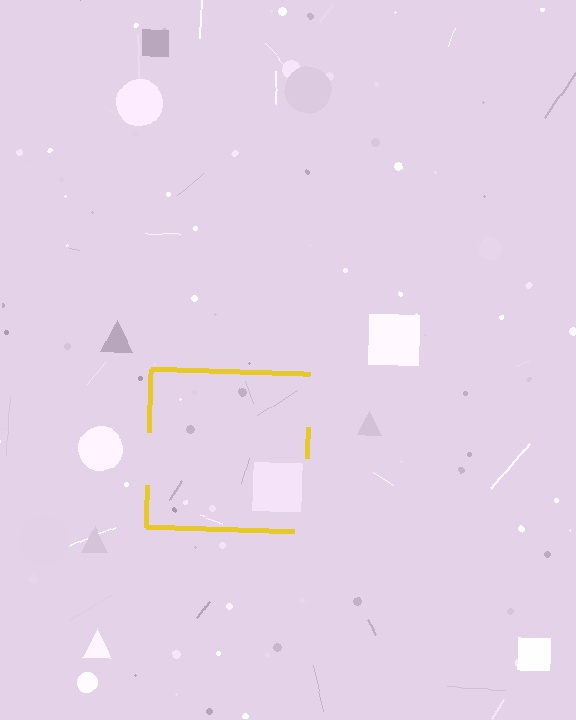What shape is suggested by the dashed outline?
The dashed outline suggests a square.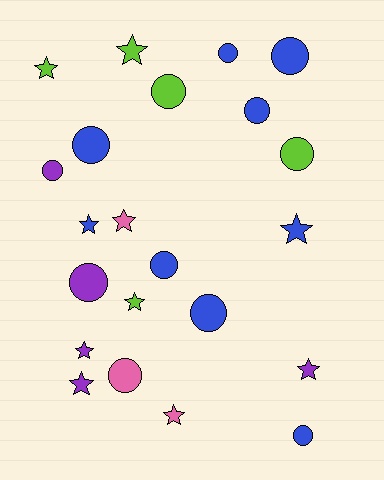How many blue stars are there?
There are 2 blue stars.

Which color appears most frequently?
Blue, with 9 objects.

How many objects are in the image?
There are 22 objects.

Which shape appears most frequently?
Circle, with 12 objects.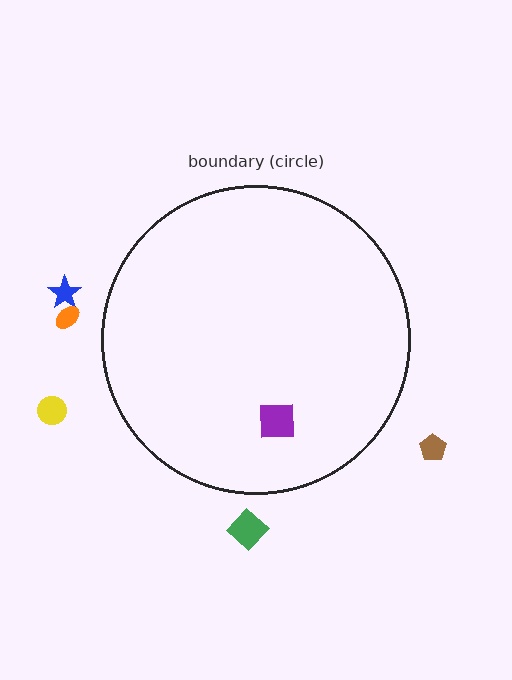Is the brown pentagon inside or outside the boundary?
Outside.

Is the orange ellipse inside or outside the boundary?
Outside.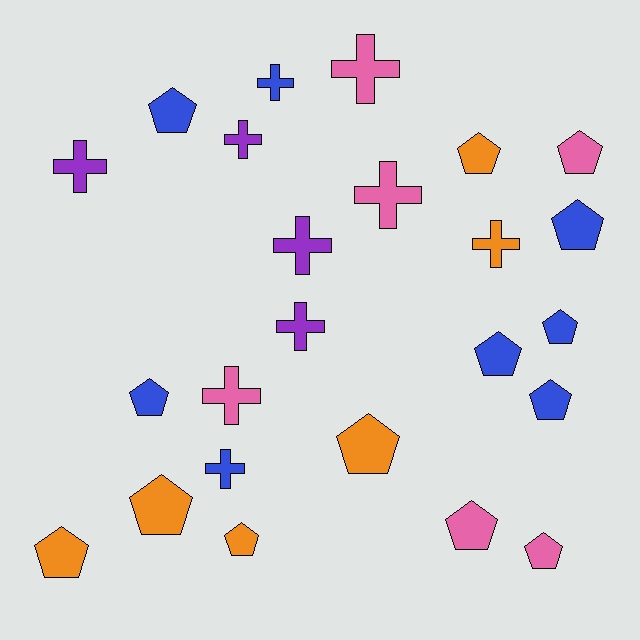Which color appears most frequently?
Blue, with 8 objects.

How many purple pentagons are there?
There are no purple pentagons.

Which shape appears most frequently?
Pentagon, with 14 objects.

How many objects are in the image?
There are 24 objects.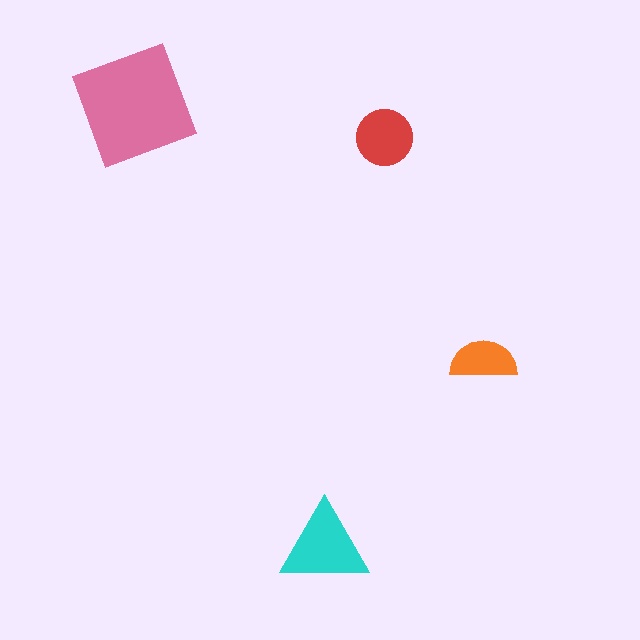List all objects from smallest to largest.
The orange semicircle, the red circle, the cyan triangle, the pink square.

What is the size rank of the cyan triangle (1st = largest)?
2nd.